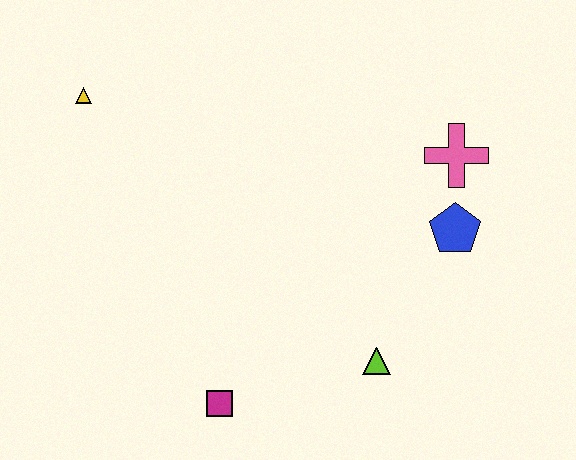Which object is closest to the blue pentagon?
The pink cross is closest to the blue pentagon.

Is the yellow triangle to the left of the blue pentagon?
Yes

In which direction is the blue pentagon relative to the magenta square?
The blue pentagon is to the right of the magenta square.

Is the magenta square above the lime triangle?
No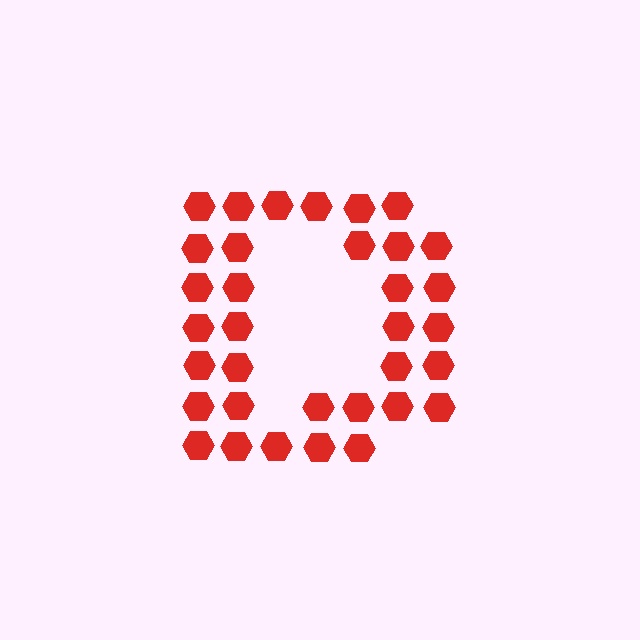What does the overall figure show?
The overall figure shows the letter D.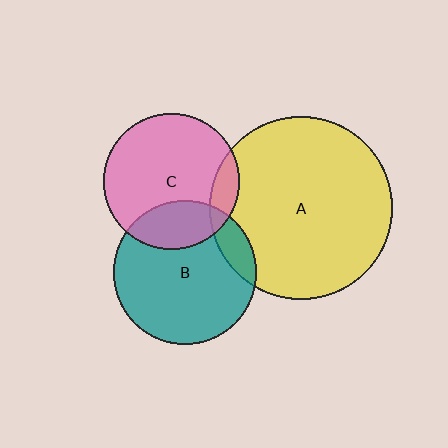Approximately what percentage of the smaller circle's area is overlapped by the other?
Approximately 10%.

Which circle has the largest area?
Circle A (yellow).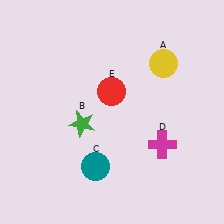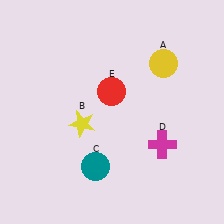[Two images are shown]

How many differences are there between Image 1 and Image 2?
There is 1 difference between the two images.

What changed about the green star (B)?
In Image 1, B is green. In Image 2, it changed to yellow.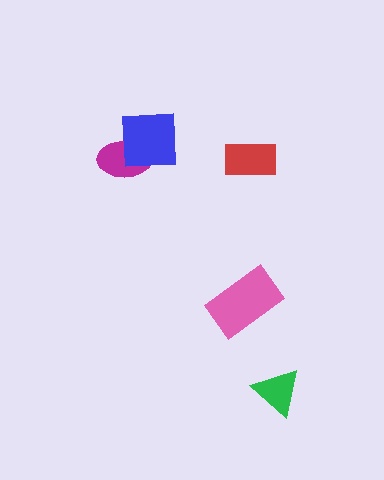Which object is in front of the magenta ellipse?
The blue square is in front of the magenta ellipse.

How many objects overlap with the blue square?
1 object overlaps with the blue square.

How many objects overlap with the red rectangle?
0 objects overlap with the red rectangle.